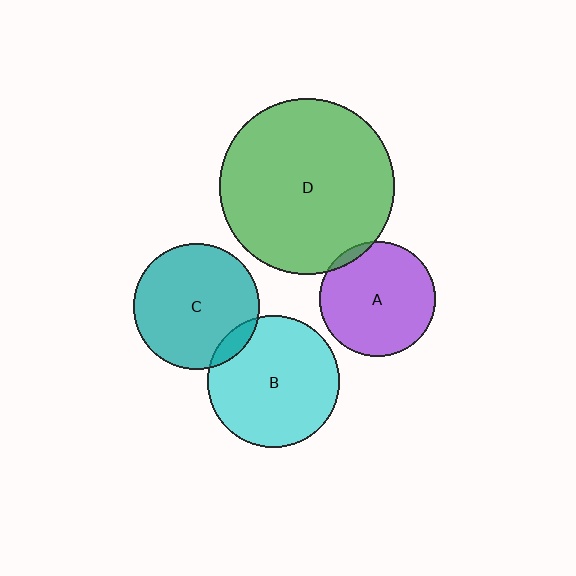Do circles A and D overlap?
Yes.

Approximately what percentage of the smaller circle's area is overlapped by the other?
Approximately 5%.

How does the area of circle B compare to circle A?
Approximately 1.3 times.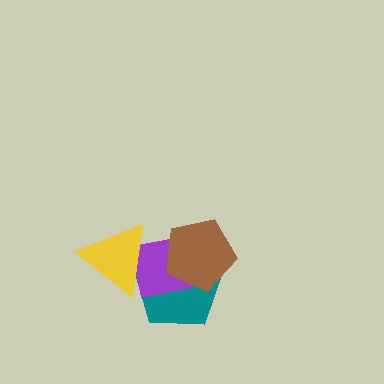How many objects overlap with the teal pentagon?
3 objects overlap with the teal pentagon.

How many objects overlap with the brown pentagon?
2 objects overlap with the brown pentagon.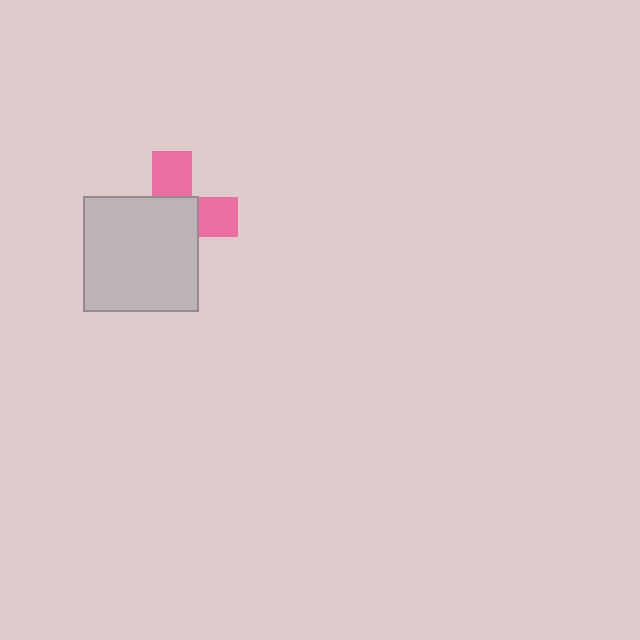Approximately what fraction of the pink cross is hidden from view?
Roughly 63% of the pink cross is hidden behind the light gray square.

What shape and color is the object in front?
The object in front is a light gray square.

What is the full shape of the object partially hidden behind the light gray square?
The partially hidden object is a pink cross.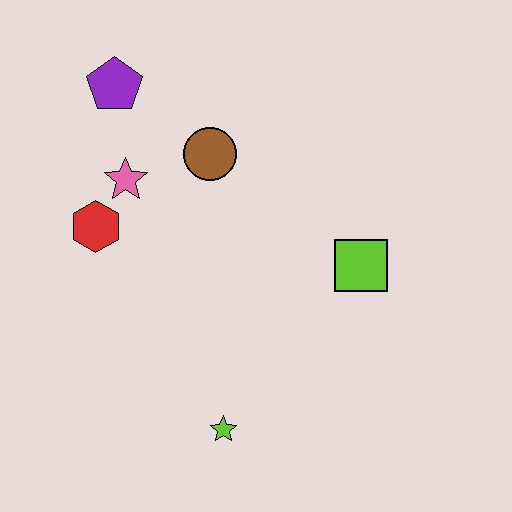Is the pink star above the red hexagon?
Yes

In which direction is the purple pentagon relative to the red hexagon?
The purple pentagon is above the red hexagon.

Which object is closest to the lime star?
The lime square is closest to the lime star.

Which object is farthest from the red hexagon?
The lime square is farthest from the red hexagon.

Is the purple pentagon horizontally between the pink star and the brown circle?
No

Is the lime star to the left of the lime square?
Yes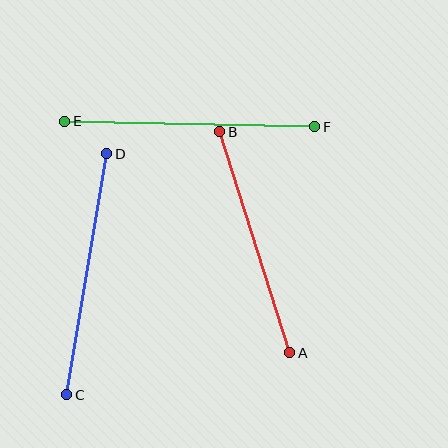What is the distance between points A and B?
The distance is approximately 232 pixels.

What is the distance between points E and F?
The distance is approximately 250 pixels.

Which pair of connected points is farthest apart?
Points E and F are farthest apart.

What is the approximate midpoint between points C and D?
The midpoint is at approximately (87, 274) pixels.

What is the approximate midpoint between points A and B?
The midpoint is at approximately (255, 242) pixels.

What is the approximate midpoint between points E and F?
The midpoint is at approximately (190, 124) pixels.